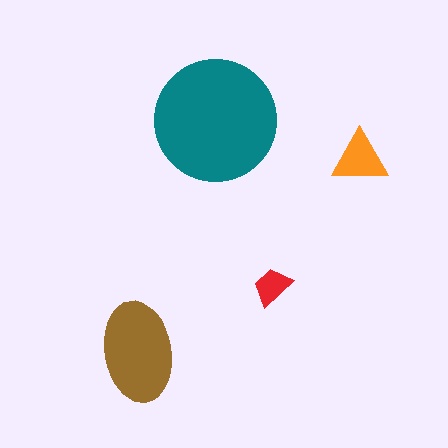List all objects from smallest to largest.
The red trapezoid, the orange triangle, the brown ellipse, the teal circle.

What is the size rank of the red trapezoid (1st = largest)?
4th.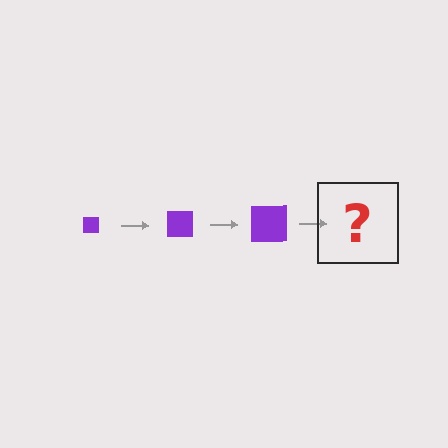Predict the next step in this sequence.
The next step is a purple square, larger than the previous one.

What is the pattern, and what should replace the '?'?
The pattern is that the square gets progressively larger each step. The '?' should be a purple square, larger than the previous one.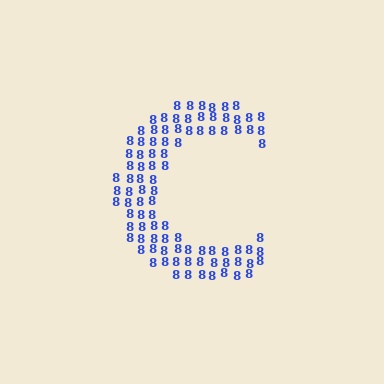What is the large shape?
The large shape is the letter C.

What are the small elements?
The small elements are digit 8's.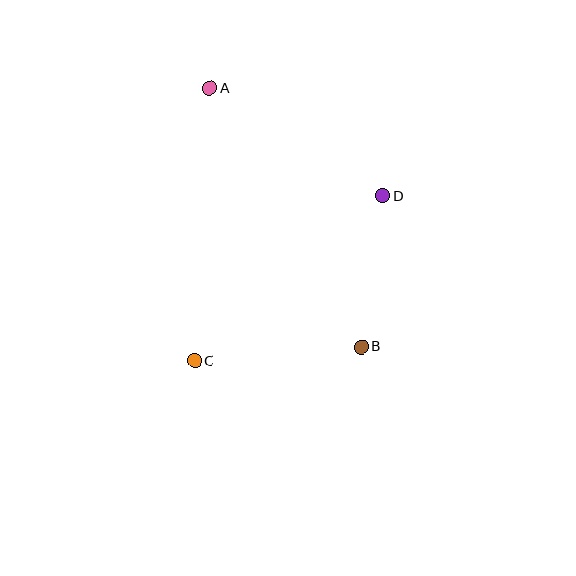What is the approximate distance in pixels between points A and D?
The distance between A and D is approximately 205 pixels.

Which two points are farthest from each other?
Points A and B are farthest from each other.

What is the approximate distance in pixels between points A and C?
The distance between A and C is approximately 273 pixels.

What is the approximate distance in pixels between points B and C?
The distance between B and C is approximately 167 pixels.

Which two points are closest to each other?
Points B and D are closest to each other.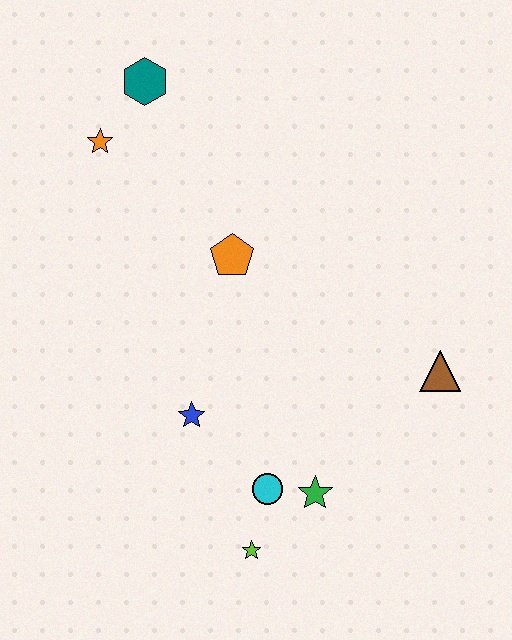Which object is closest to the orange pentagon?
The blue star is closest to the orange pentagon.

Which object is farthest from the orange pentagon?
The lime star is farthest from the orange pentagon.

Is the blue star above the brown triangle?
No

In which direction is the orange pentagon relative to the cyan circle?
The orange pentagon is above the cyan circle.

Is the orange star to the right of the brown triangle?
No